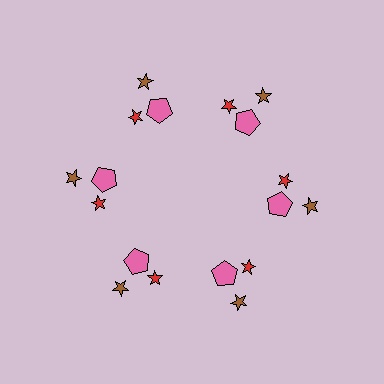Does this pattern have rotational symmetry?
Yes, this pattern has 6-fold rotational symmetry. It looks the same after rotating 60 degrees around the center.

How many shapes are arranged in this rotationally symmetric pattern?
There are 18 shapes, arranged in 6 groups of 3.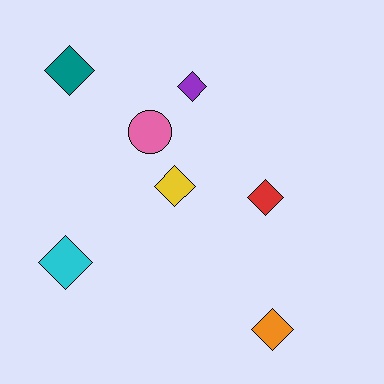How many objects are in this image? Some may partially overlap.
There are 7 objects.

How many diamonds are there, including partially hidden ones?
There are 6 diamonds.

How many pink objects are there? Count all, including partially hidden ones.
There is 1 pink object.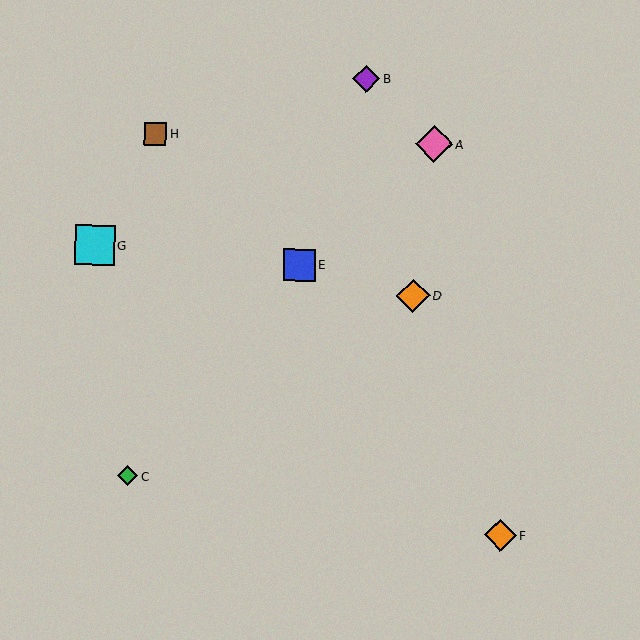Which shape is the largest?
The cyan square (labeled G) is the largest.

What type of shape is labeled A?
Shape A is a pink diamond.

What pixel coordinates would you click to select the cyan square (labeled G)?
Click at (95, 245) to select the cyan square G.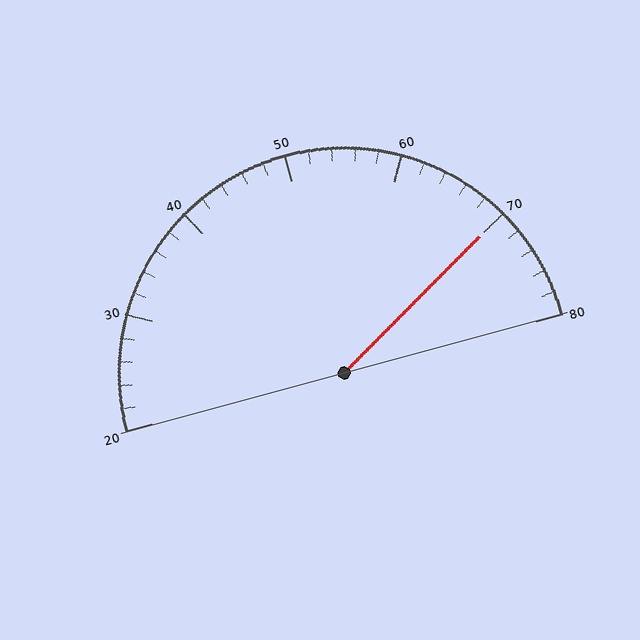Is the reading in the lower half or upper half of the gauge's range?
The reading is in the upper half of the range (20 to 80).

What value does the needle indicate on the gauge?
The needle indicates approximately 70.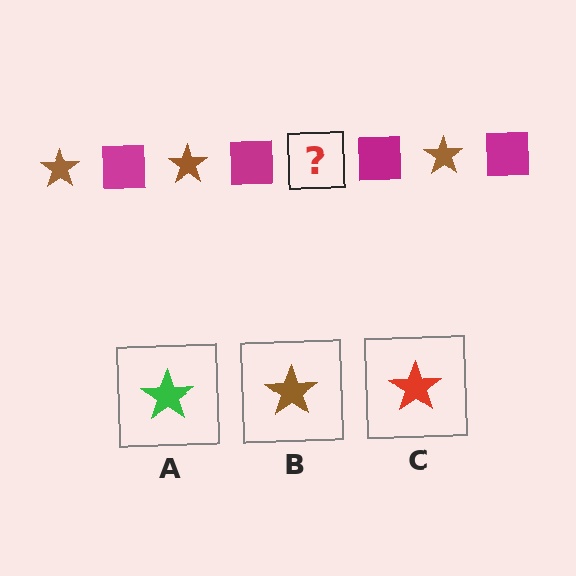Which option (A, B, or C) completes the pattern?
B.